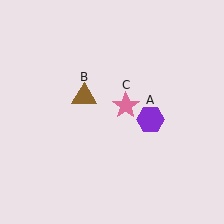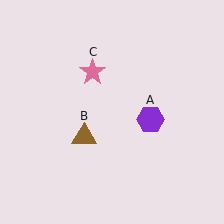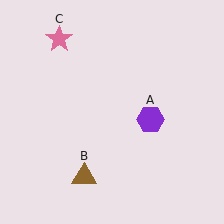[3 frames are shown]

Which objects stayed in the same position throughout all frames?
Purple hexagon (object A) remained stationary.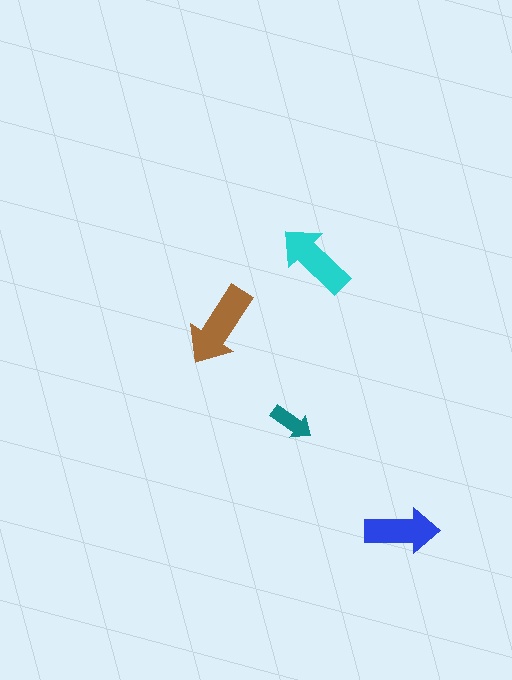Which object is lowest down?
The blue arrow is bottommost.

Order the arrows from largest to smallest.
the brown one, the cyan one, the blue one, the teal one.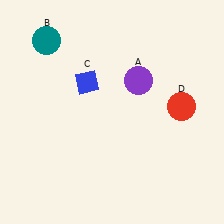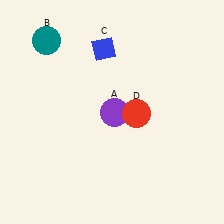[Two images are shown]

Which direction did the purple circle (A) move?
The purple circle (A) moved down.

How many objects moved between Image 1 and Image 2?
3 objects moved between the two images.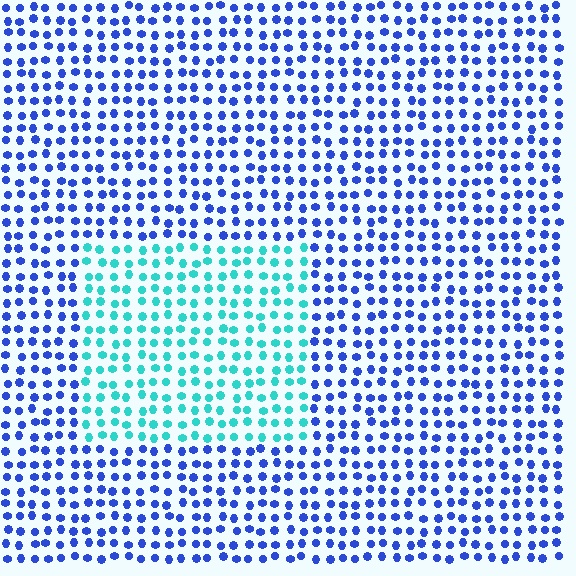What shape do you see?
I see a rectangle.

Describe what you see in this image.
The image is filled with small blue elements in a uniform arrangement. A rectangle-shaped region is visible where the elements are tinted to a slightly different hue, forming a subtle color boundary.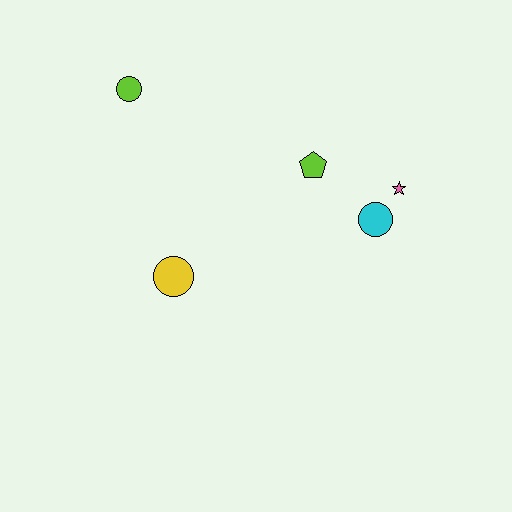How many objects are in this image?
There are 5 objects.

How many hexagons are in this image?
There are no hexagons.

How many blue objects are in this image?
There are no blue objects.